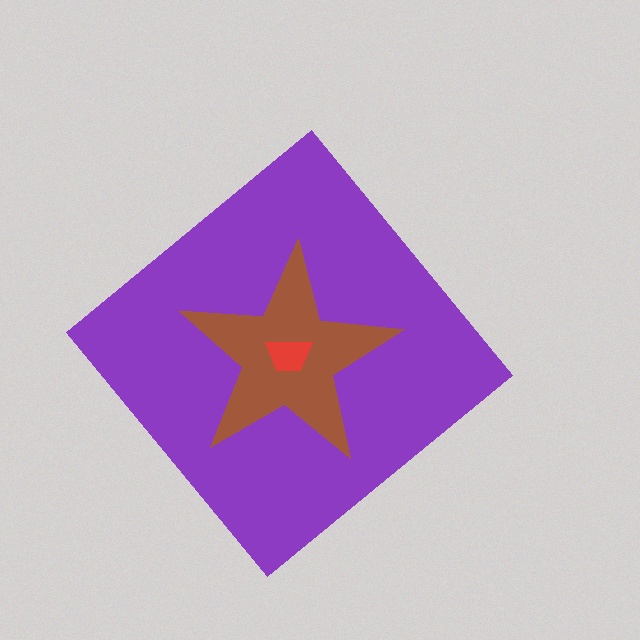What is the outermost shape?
The purple diamond.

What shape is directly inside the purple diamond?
The brown star.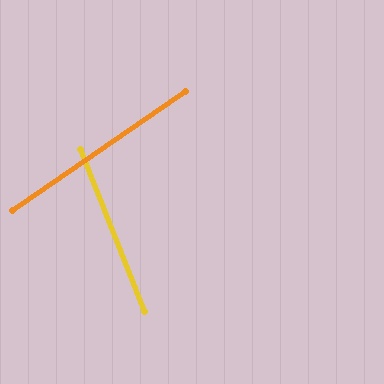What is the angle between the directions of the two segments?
Approximately 77 degrees.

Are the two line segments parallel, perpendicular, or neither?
Neither parallel nor perpendicular — they differ by about 77°.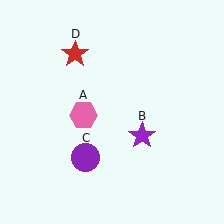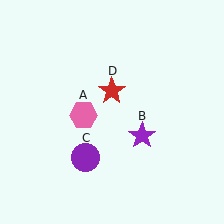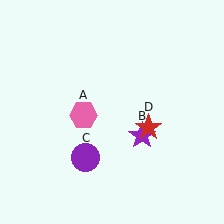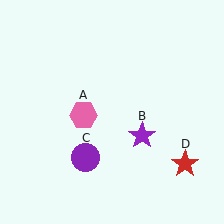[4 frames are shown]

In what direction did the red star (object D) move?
The red star (object D) moved down and to the right.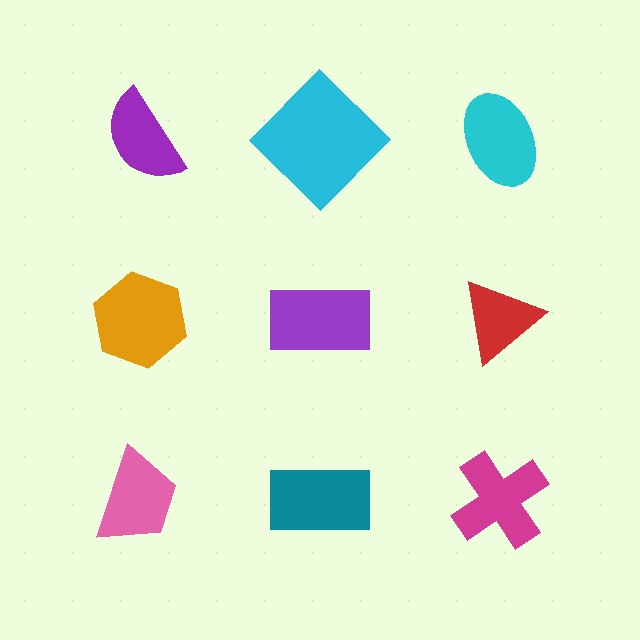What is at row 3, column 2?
A teal rectangle.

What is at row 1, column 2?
A cyan diamond.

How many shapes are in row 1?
3 shapes.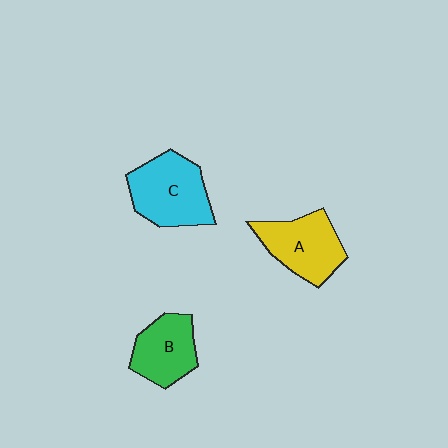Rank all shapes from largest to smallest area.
From largest to smallest: C (cyan), A (yellow), B (green).